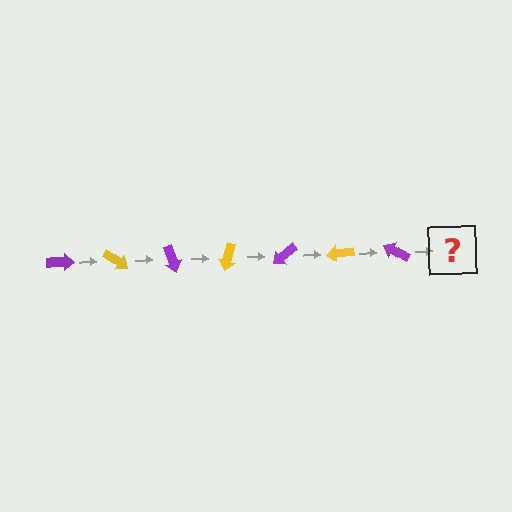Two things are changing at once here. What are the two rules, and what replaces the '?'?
The two rules are that it rotates 35 degrees each step and the color cycles through purple and yellow. The '?' should be a yellow arrow, rotated 245 degrees from the start.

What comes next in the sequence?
The next element should be a yellow arrow, rotated 245 degrees from the start.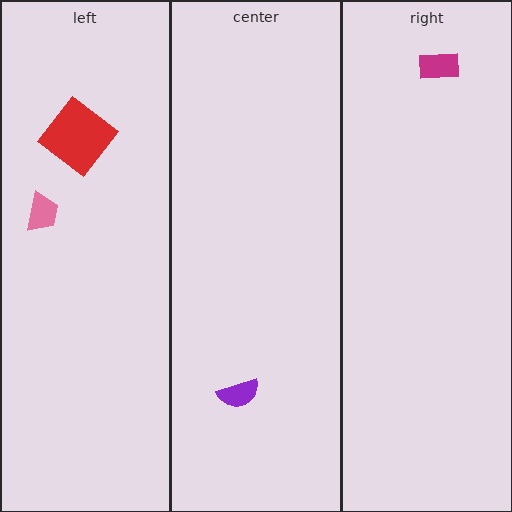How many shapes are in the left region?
2.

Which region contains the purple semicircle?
The center region.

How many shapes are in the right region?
1.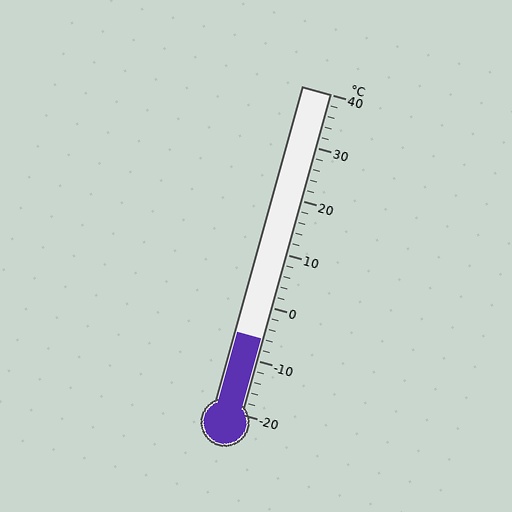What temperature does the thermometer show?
The thermometer shows approximately -6°C.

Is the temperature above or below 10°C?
The temperature is below 10°C.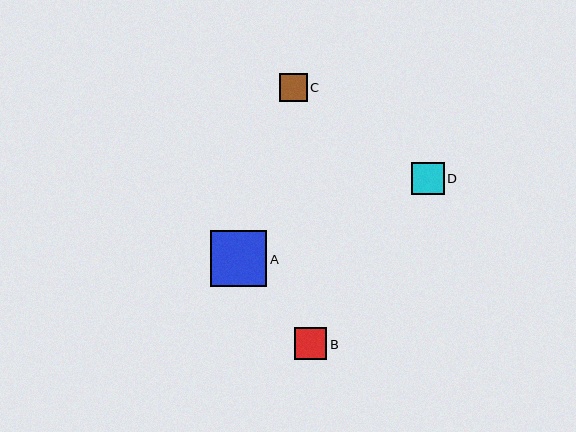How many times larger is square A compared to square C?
Square A is approximately 2.0 times the size of square C.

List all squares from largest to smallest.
From largest to smallest: A, D, B, C.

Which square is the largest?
Square A is the largest with a size of approximately 56 pixels.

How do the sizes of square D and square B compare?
Square D and square B are approximately the same size.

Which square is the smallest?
Square C is the smallest with a size of approximately 28 pixels.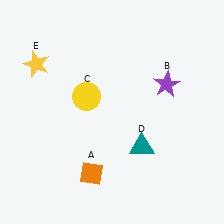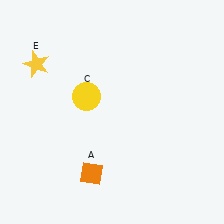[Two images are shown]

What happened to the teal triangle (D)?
The teal triangle (D) was removed in Image 2. It was in the bottom-right area of Image 1.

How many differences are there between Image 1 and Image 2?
There are 2 differences between the two images.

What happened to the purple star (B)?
The purple star (B) was removed in Image 2. It was in the top-right area of Image 1.